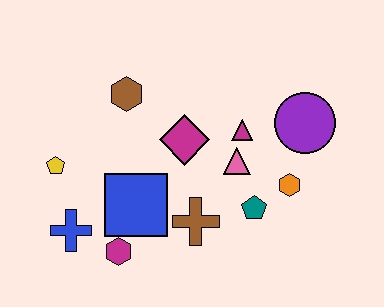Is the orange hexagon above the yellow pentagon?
No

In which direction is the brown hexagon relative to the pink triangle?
The brown hexagon is to the left of the pink triangle.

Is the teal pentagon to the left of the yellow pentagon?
No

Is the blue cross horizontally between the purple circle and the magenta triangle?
No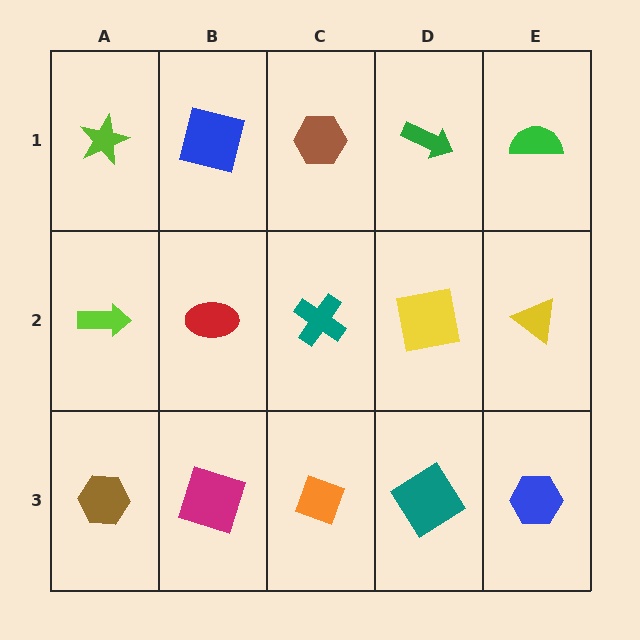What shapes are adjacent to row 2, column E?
A green semicircle (row 1, column E), a blue hexagon (row 3, column E), a yellow square (row 2, column D).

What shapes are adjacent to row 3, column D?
A yellow square (row 2, column D), an orange diamond (row 3, column C), a blue hexagon (row 3, column E).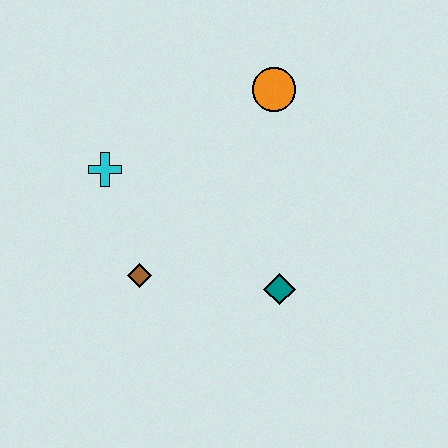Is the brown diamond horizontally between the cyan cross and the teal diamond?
Yes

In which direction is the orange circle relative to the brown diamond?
The orange circle is above the brown diamond.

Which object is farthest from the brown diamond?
The orange circle is farthest from the brown diamond.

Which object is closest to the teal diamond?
The brown diamond is closest to the teal diamond.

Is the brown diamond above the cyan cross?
No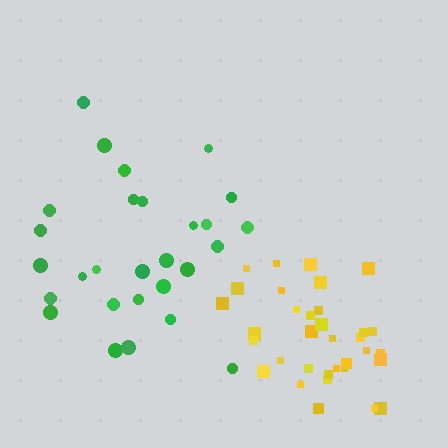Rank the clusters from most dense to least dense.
yellow, green.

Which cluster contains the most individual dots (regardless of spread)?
Yellow (34).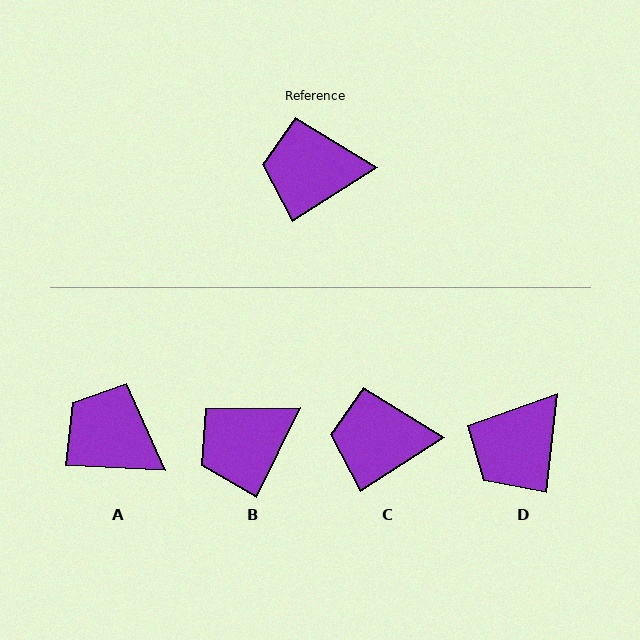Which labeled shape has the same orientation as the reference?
C.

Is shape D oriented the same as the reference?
No, it is off by about 51 degrees.